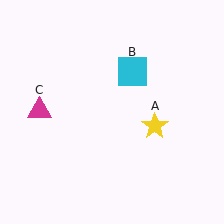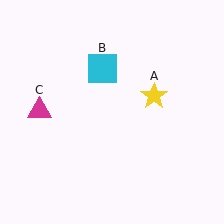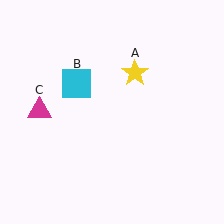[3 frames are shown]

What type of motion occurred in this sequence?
The yellow star (object A), cyan square (object B) rotated counterclockwise around the center of the scene.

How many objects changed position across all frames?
2 objects changed position: yellow star (object A), cyan square (object B).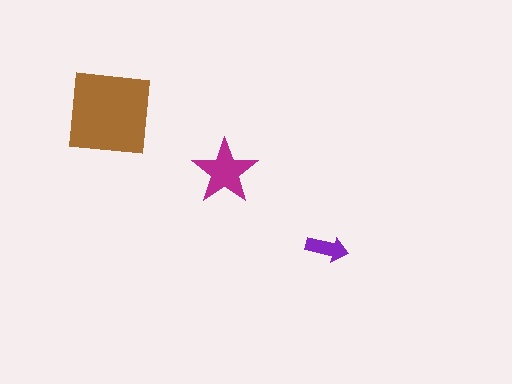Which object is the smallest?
The purple arrow.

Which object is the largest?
The brown square.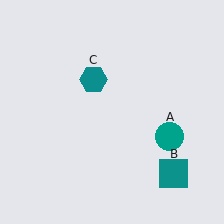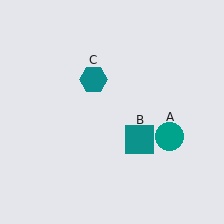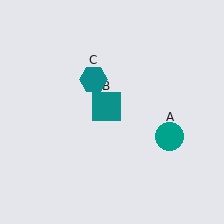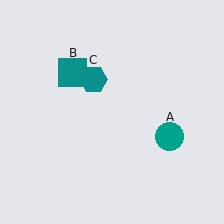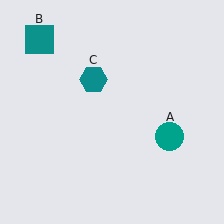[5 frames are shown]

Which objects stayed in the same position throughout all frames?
Teal circle (object A) and teal hexagon (object C) remained stationary.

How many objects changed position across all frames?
1 object changed position: teal square (object B).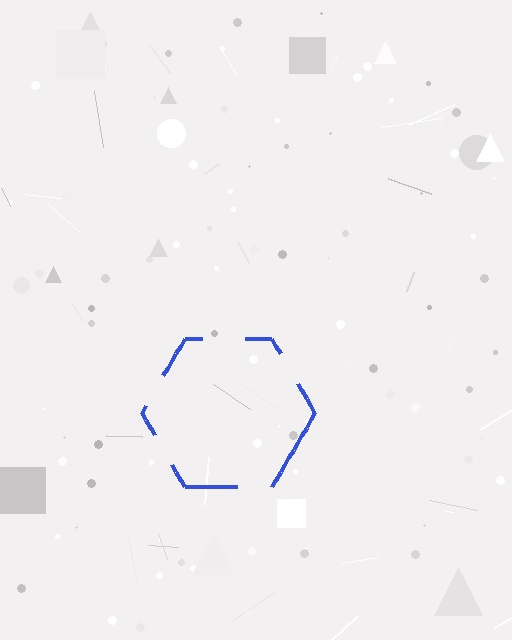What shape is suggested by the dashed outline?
The dashed outline suggests a hexagon.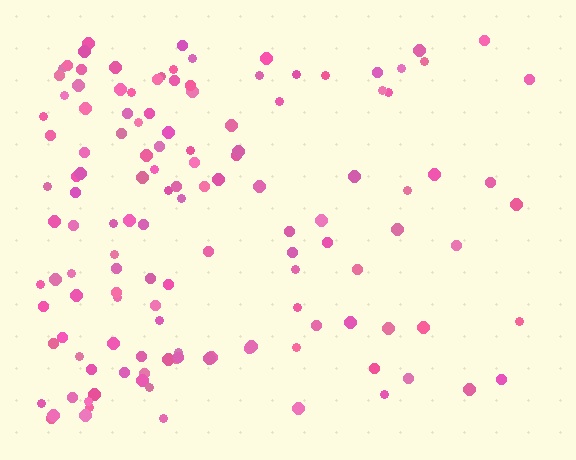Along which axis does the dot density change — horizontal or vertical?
Horizontal.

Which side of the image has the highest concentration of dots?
The left.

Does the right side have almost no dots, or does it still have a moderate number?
Still a moderate number, just noticeably fewer than the left.